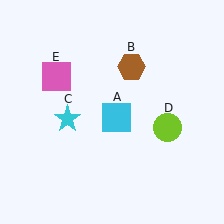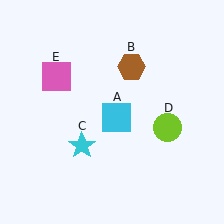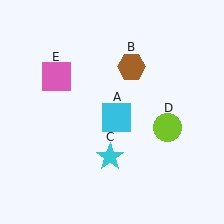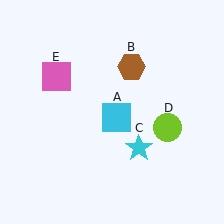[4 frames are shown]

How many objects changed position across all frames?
1 object changed position: cyan star (object C).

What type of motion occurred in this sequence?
The cyan star (object C) rotated counterclockwise around the center of the scene.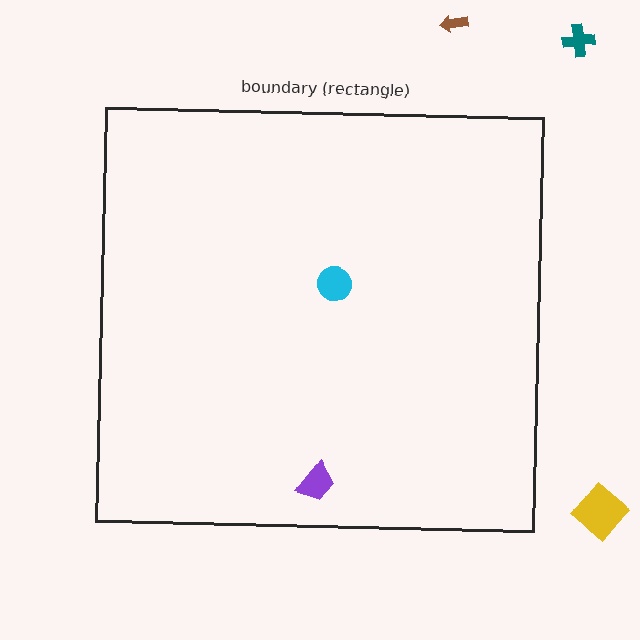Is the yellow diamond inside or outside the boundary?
Outside.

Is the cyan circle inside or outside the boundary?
Inside.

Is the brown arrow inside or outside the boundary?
Outside.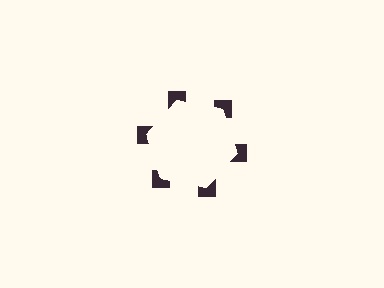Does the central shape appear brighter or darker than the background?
It typically appears slightly brighter than the background, even though no actual brightness change is drawn.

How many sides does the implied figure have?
6 sides.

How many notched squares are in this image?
There are 6 — one at each vertex of the illusory hexagon.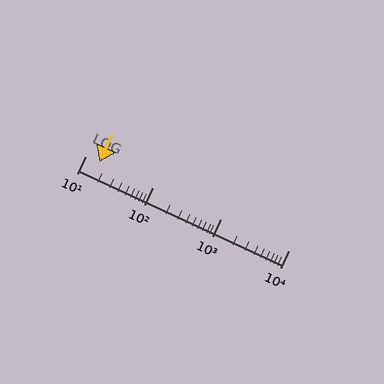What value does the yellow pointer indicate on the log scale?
The pointer indicates approximately 16.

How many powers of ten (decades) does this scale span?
The scale spans 3 decades, from 10 to 10000.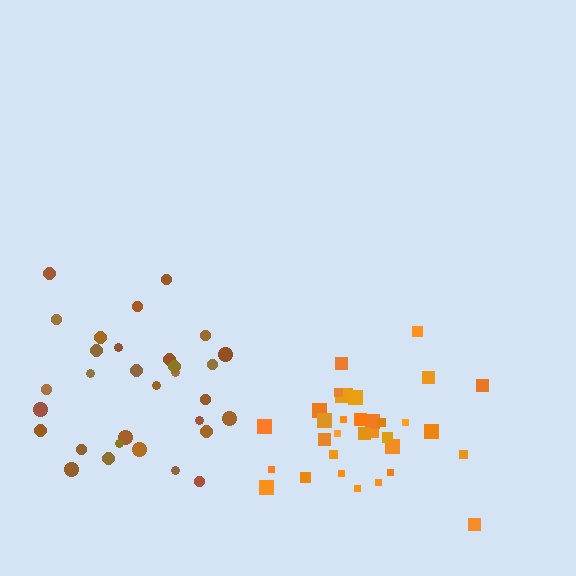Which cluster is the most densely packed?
Orange.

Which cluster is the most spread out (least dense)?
Brown.